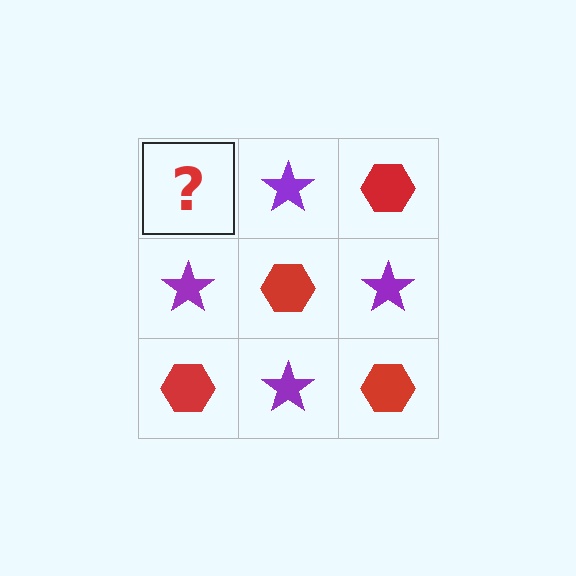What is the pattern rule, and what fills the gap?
The rule is that it alternates red hexagon and purple star in a checkerboard pattern. The gap should be filled with a red hexagon.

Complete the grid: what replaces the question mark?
The question mark should be replaced with a red hexagon.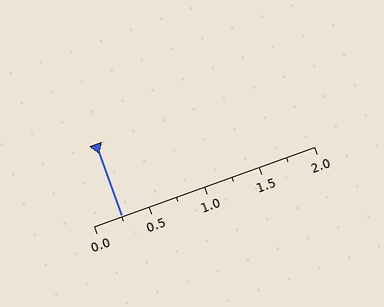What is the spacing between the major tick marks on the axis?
The major ticks are spaced 0.5 apart.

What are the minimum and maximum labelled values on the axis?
The axis runs from 0.0 to 2.0.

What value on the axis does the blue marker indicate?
The marker indicates approximately 0.25.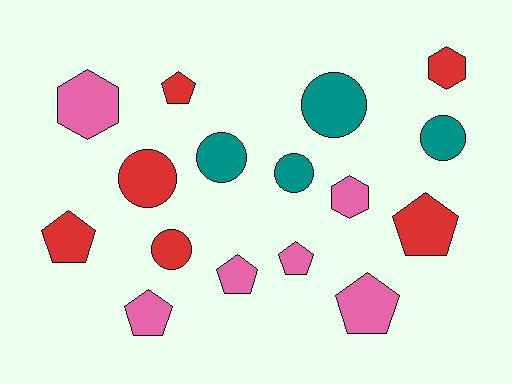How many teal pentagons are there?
There are no teal pentagons.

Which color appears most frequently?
Red, with 6 objects.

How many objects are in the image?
There are 16 objects.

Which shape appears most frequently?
Pentagon, with 7 objects.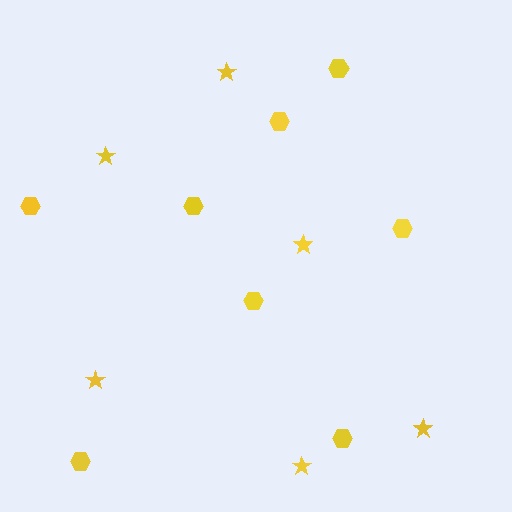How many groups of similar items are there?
There are 2 groups: one group of stars (6) and one group of hexagons (8).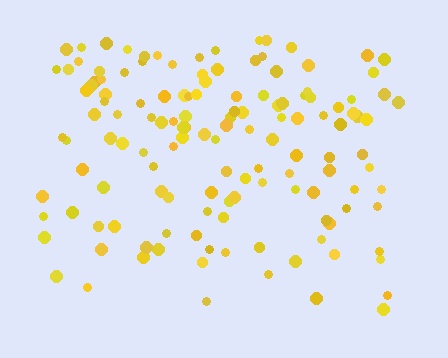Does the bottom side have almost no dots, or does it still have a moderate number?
Still a moderate number, just noticeably fewer than the top.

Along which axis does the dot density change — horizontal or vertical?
Vertical.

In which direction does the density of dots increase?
From bottom to top, with the top side densest.